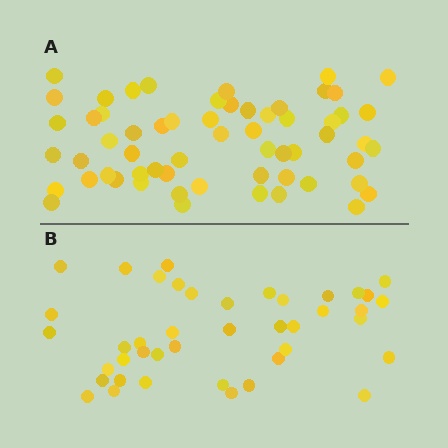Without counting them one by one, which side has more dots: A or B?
Region A (the top region) has more dots.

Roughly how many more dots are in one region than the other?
Region A has approximately 20 more dots than region B.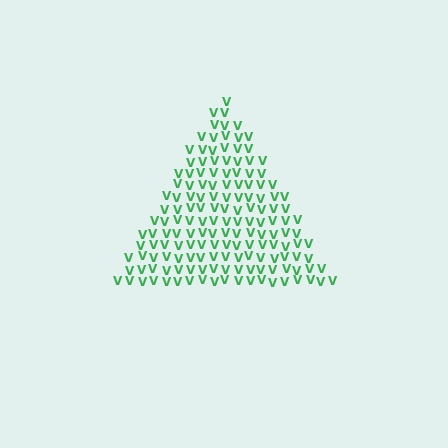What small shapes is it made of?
It is made of small letter V's.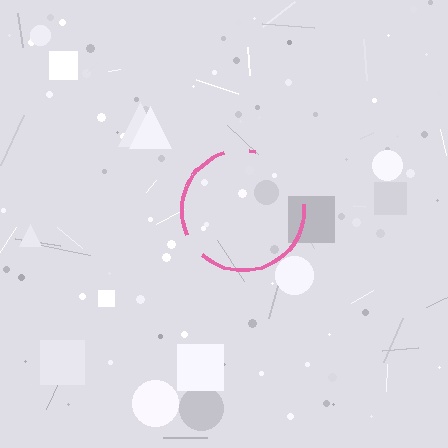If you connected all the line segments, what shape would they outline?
They would outline a circle.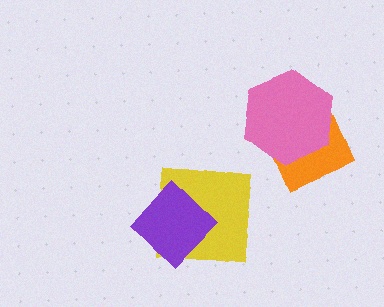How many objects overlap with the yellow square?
1 object overlaps with the yellow square.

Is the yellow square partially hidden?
Yes, it is partially covered by another shape.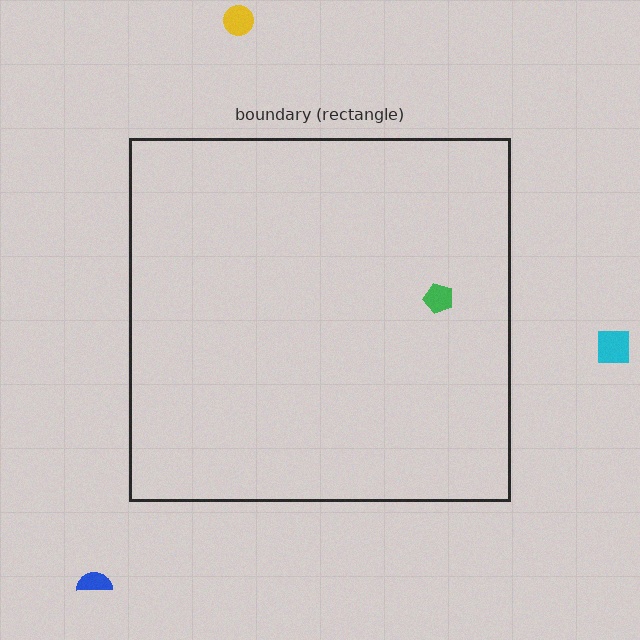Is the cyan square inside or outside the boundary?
Outside.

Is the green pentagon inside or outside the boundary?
Inside.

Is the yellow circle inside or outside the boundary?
Outside.